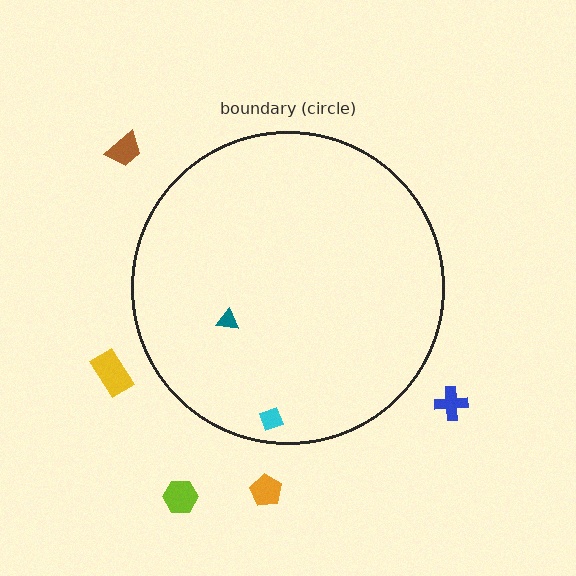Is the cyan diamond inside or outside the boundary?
Inside.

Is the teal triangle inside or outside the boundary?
Inside.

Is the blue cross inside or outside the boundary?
Outside.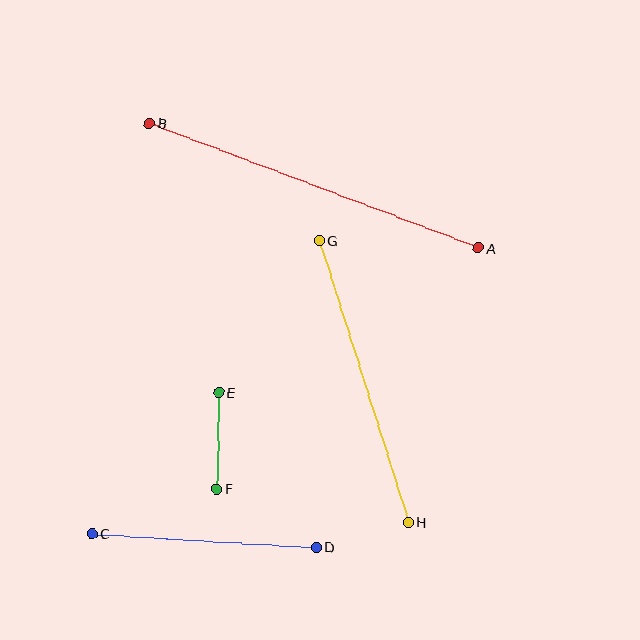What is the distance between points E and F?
The distance is approximately 96 pixels.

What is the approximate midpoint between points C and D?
The midpoint is at approximately (204, 541) pixels.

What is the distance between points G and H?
The distance is approximately 296 pixels.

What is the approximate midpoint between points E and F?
The midpoint is at approximately (218, 441) pixels.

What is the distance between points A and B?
The distance is approximately 351 pixels.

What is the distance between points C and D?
The distance is approximately 225 pixels.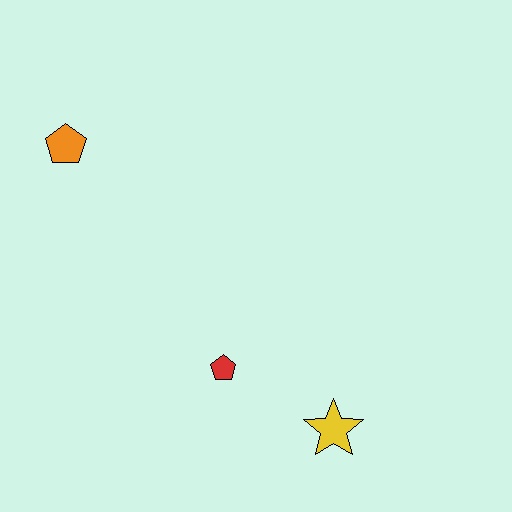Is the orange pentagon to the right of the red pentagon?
No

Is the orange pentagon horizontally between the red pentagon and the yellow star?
No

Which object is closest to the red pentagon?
The yellow star is closest to the red pentagon.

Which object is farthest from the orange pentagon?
The yellow star is farthest from the orange pentagon.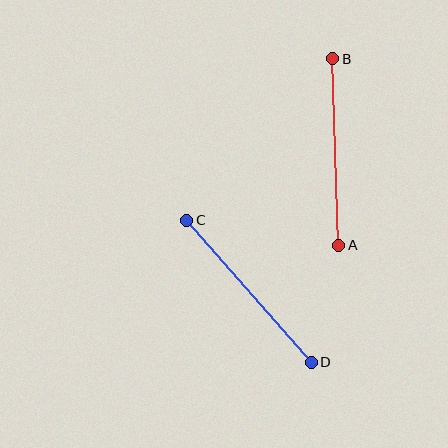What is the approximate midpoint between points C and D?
The midpoint is at approximately (249, 291) pixels.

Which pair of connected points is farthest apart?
Points C and D are farthest apart.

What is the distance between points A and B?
The distance is approximately 187 pixels.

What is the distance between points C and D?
The distance is approximately 189 pixels.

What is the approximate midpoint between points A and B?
The midpoint is at approximately (336, 152) pixels.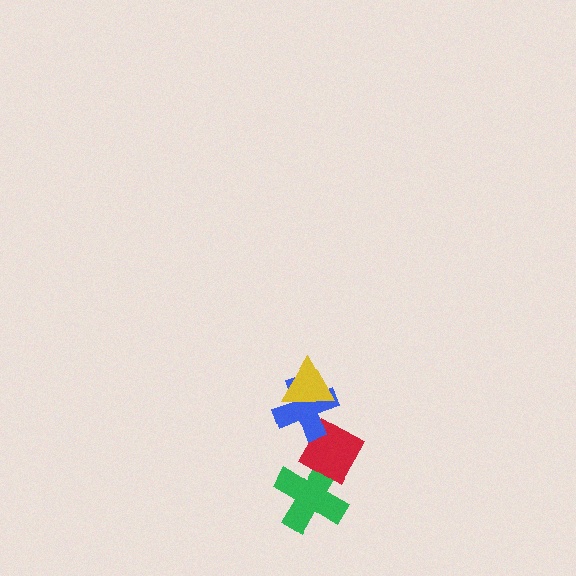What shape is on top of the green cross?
The red diamond is on top of the green cross.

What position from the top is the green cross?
The green cross is 4th from the top.